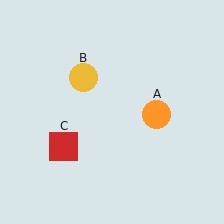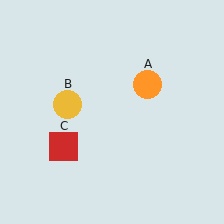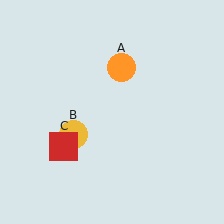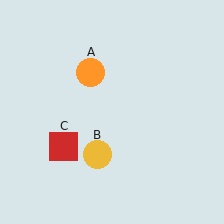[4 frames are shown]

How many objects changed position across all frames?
2 objects changed position: orange circle (object A), yellow circle (object B).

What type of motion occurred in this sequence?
The orange circle (object A), yellow circle (object B) rotated counterclockwise around the center of the scene.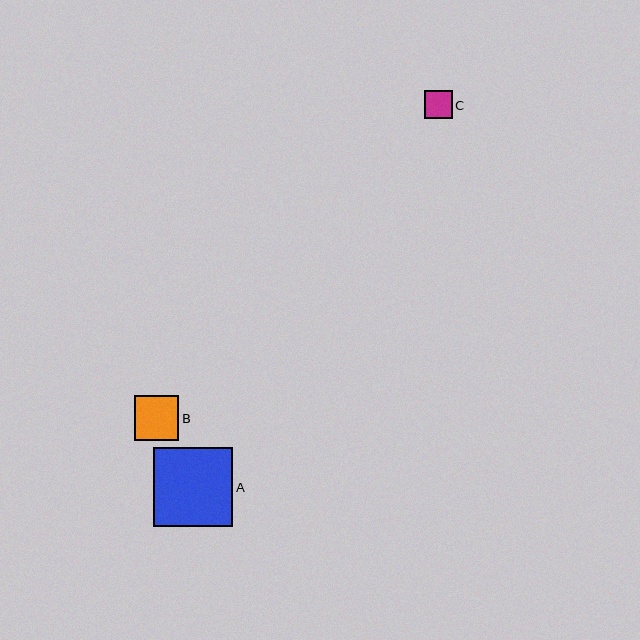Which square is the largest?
Square A is the largest with a size of approximately 79 pixels.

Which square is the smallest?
Square C is the smallest with a size of approximately 27 pixels.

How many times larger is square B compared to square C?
Square B is approximately 1.6 times the size of square C.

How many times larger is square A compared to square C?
Square A is approximately 2.9 times the size of square C.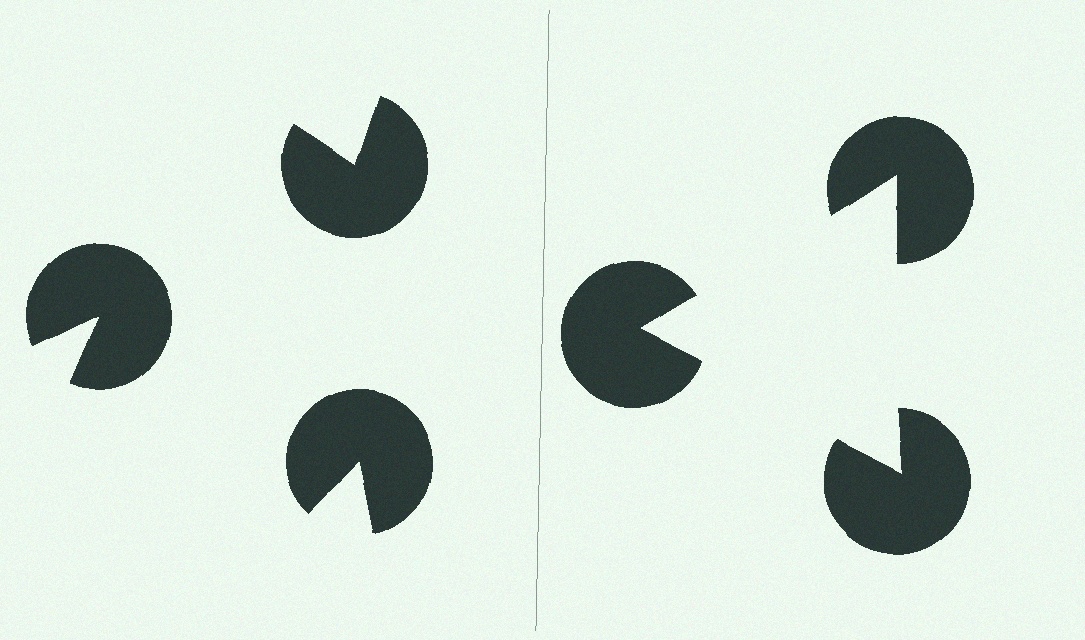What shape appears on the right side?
An illusory triangle.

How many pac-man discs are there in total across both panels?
6 — 3 on each side.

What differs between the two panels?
The pac-man discs are positioned identically on both sides; only the wedge orientations differ. On the right they align to a triangle; on the left they are misaligned.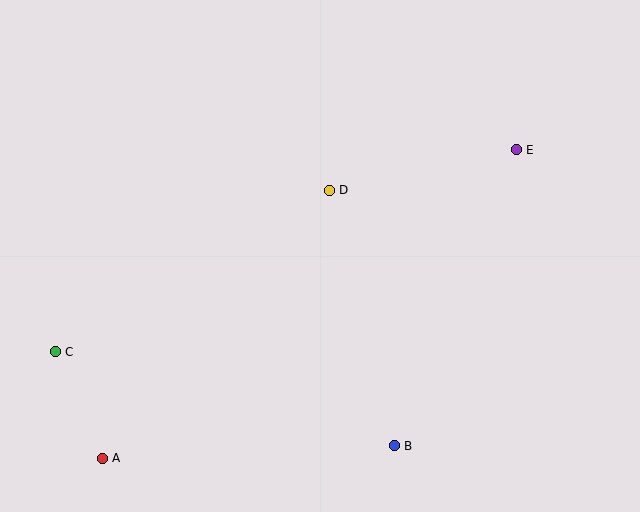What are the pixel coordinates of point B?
Point B is at (394, 446).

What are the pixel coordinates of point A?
Point A is at (102, 458).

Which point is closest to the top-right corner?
Point E is closest to the top-right corner.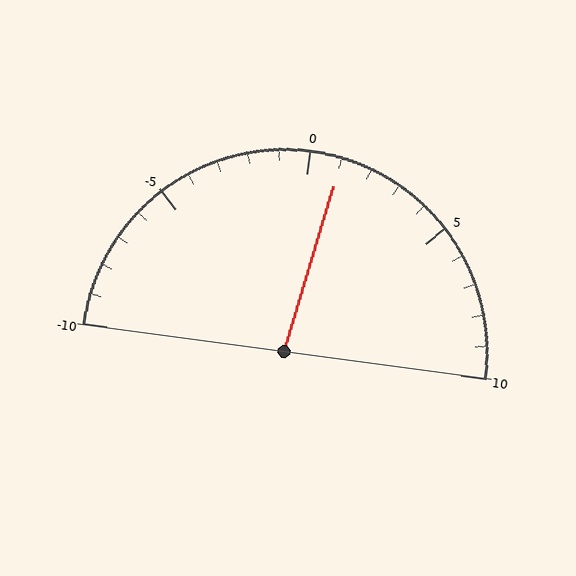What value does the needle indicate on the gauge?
The needle indicates approximately 1.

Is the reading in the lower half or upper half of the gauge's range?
The reading is in the upper half of the range (-10 to 10).